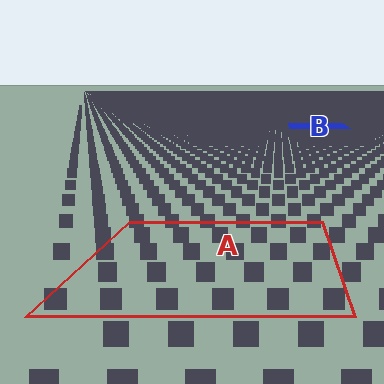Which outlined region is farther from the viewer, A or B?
Region B is farther from the viewer — the texture elements inside it appear smaller and more densely packed.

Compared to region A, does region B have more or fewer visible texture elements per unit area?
Region B has more texture elements per unit area — they are packed more densely because it is farther away.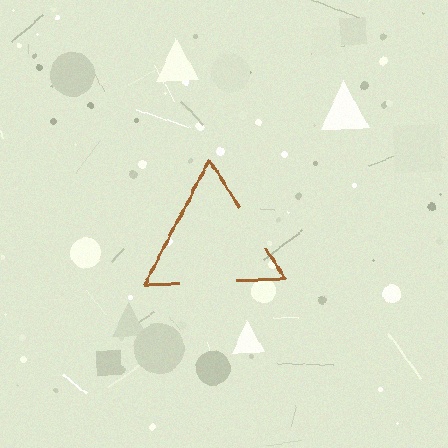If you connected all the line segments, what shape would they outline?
They would outline a triangle.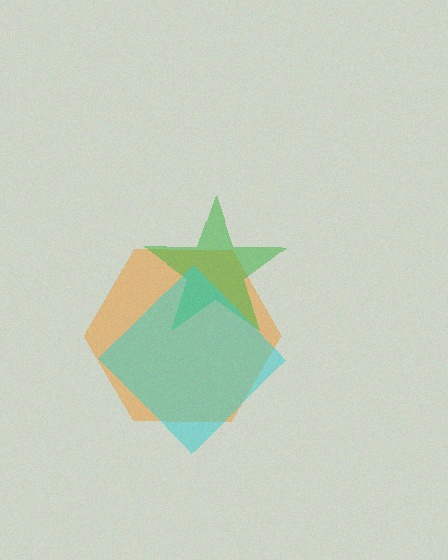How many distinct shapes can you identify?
There are 3 distinct shapes: an orange hexagon, a green star, a cyan diamond.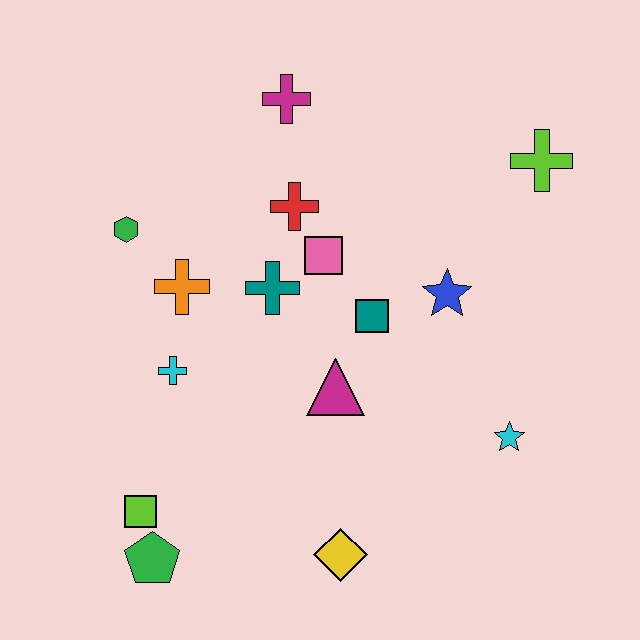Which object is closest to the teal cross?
The pink square is closest to the teal cross.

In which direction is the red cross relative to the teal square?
The red cross is above the teal square.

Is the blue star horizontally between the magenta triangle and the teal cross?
No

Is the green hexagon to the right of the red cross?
No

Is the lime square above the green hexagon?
No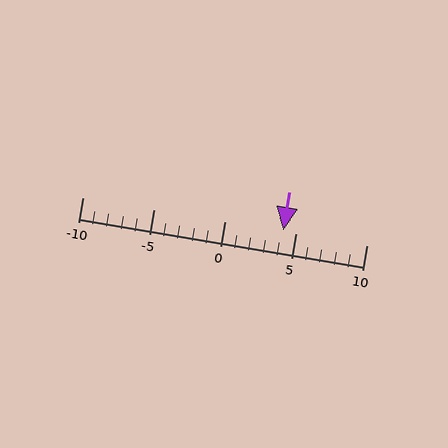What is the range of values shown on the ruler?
The ruler shows values from -10 to 10.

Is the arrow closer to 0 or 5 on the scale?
The arrow is closer to 5.